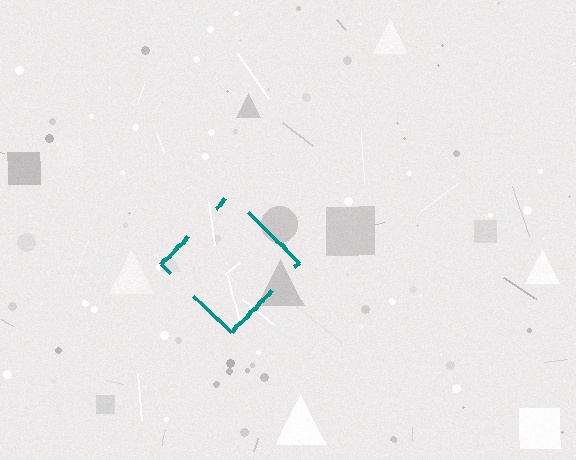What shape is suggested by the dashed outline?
The dashed outline suggests a diamond.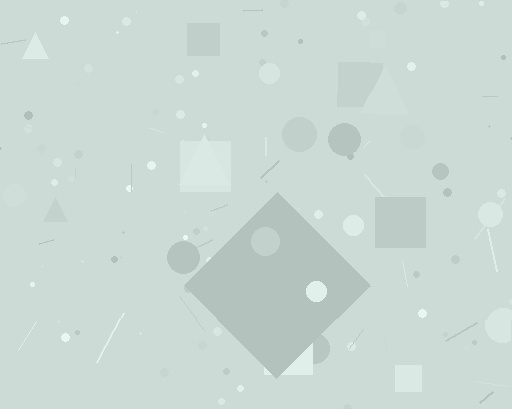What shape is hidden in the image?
A diamond is hidden in the image.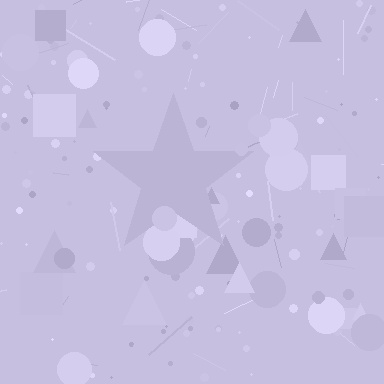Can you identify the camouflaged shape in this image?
The camouflaged shape is a star.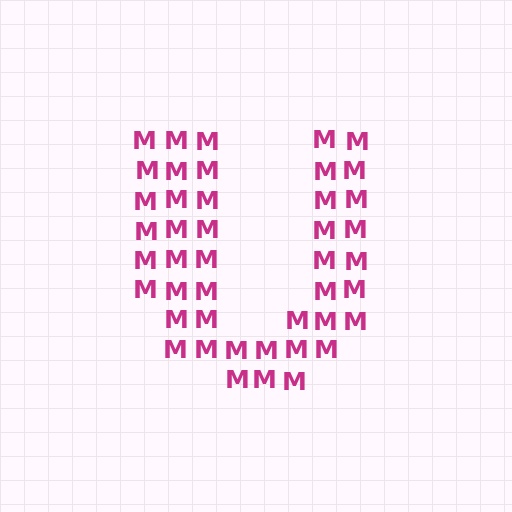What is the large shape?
The large shape is the letter U.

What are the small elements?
The small elements are letter M's.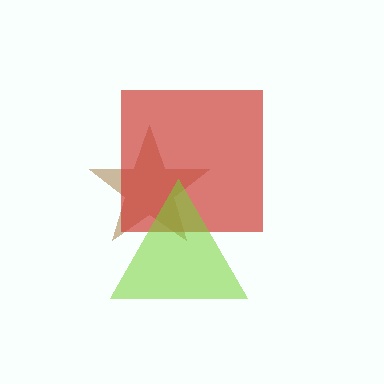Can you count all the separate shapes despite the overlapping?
Yes, there are 3 separate shapes.